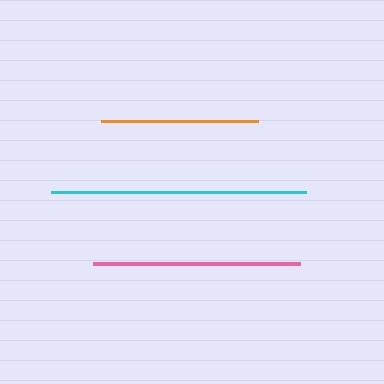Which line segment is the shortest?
The orange line is the shortest at approximately 157 pixels.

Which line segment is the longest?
The cyan line is the longest at approximately 255 pixels.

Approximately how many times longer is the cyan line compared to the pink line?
The cyan line is approximately 1.2 times the length of the pink line.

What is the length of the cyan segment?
The cyan segment is approximately 255 pixels long.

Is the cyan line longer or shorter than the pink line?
The cyan line is longer than the pink line.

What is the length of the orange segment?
The orange segment is approximately 157 pixels long.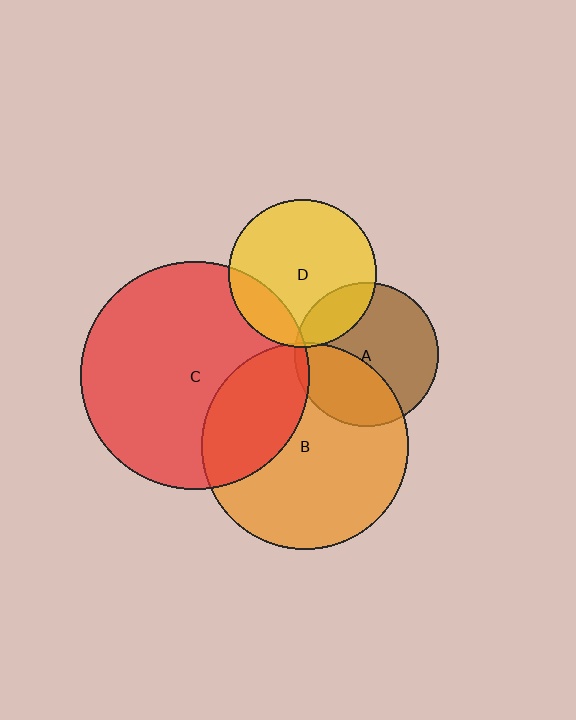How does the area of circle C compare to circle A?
Approximately 2.5 times.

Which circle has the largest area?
Circle C (red).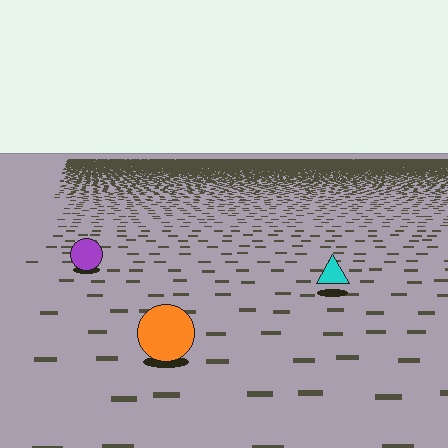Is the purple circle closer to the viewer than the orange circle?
No. The orange circle is closer — you can tell from the texture gradient: the ground texture is coarser near it.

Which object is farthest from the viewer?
The purple circle is farthest from the viewer. It appears smaller and the ground texture around it is denser.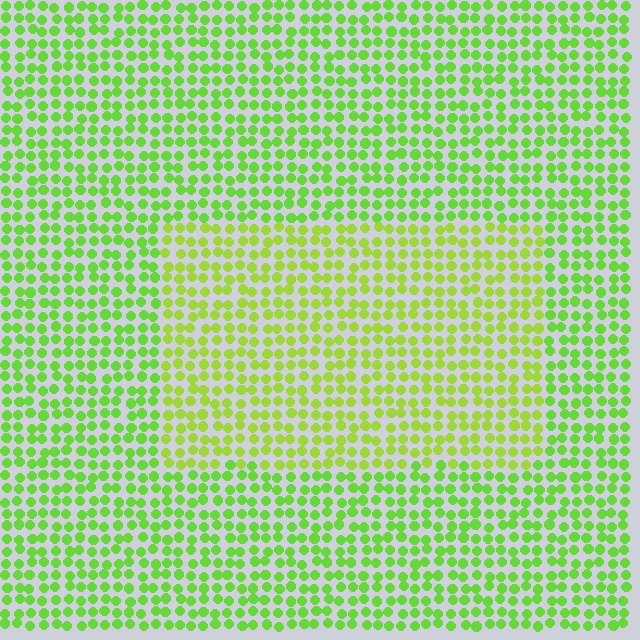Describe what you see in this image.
The image is filled with small lime elements in a uniform arrangement. A rectangle-shaped region is visible where the elements are tinted to a slightly different hue, forming a subtle color boundary.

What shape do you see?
I see a rectangle.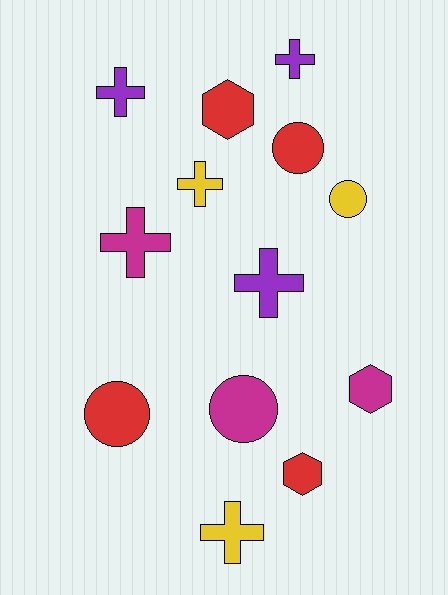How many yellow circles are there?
There is 1 yellow circle.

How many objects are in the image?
There are 13 objects.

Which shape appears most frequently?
Cross, with 6 objects.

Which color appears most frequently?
Red, with 4 objects.